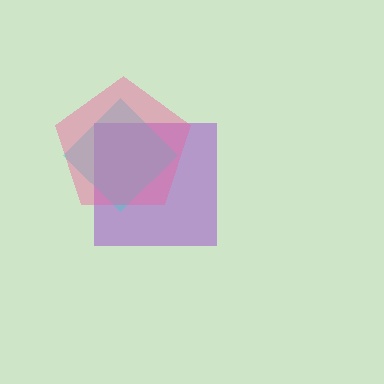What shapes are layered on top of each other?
The layered shapes are: a purple square, a cyan diamond, a pink pentagon.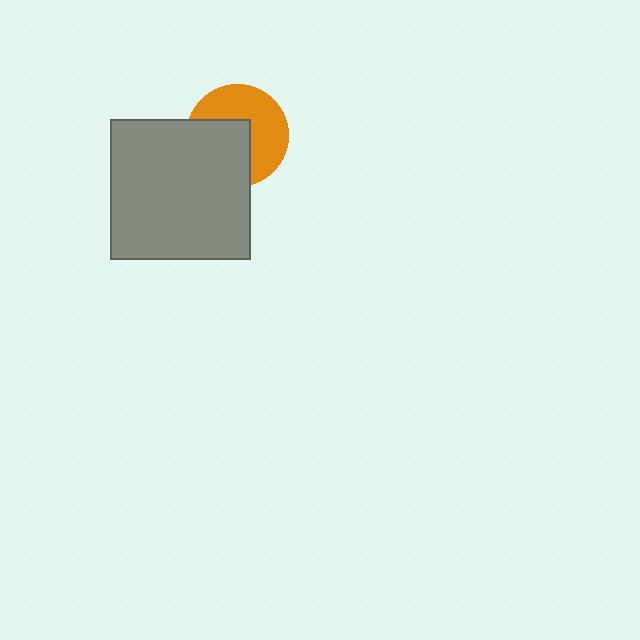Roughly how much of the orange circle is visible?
About half of it is visible (roughly 54%).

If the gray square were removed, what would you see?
You would see the complete orange circle.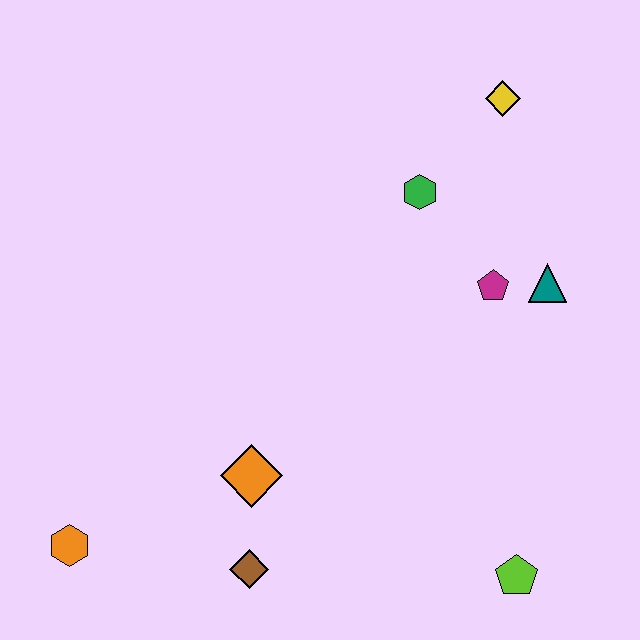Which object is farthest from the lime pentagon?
The yellow diamond is farthest from the lime pentagon.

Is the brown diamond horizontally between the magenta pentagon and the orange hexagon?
Yes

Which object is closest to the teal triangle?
The magenta pentagon is closest to the teal triangle.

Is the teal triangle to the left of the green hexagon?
No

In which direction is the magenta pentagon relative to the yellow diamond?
The magenta pentagon is below the yellow diamond.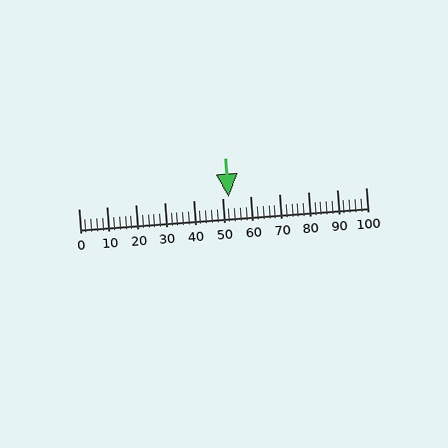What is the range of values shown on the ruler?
The ruler shows values from 0 to 100.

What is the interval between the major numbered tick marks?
The major tick marks are spaced 10 units apart.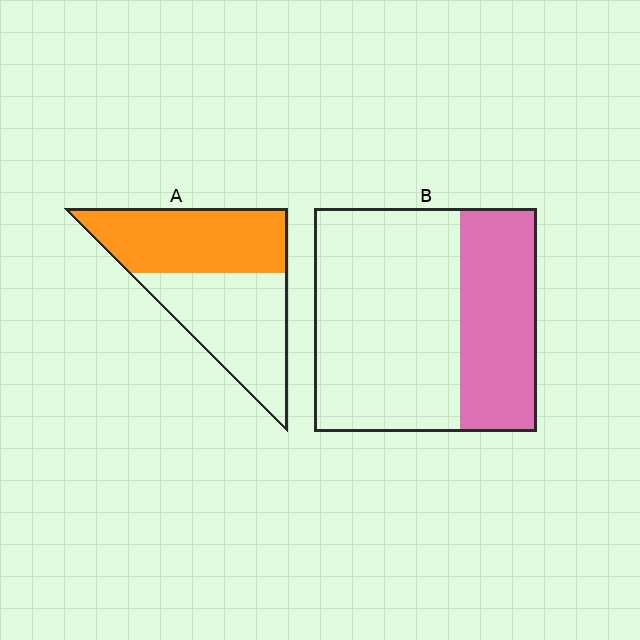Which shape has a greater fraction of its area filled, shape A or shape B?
Shape A.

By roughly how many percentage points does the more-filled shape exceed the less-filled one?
By roughly 15 percentage points (A over B).